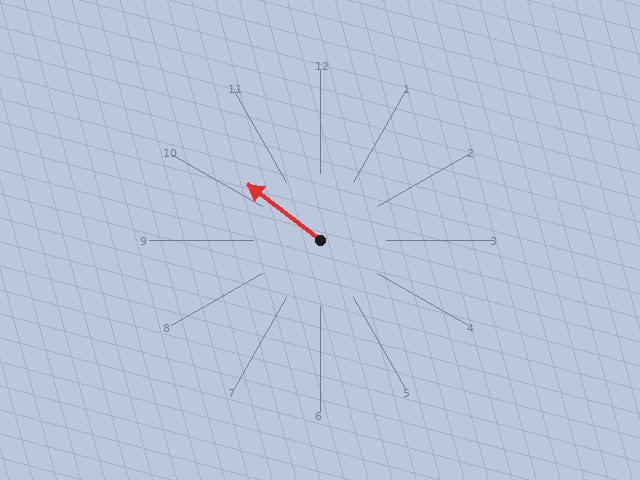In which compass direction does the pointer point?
Northwest.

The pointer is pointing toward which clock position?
Roughly 10 o'clock.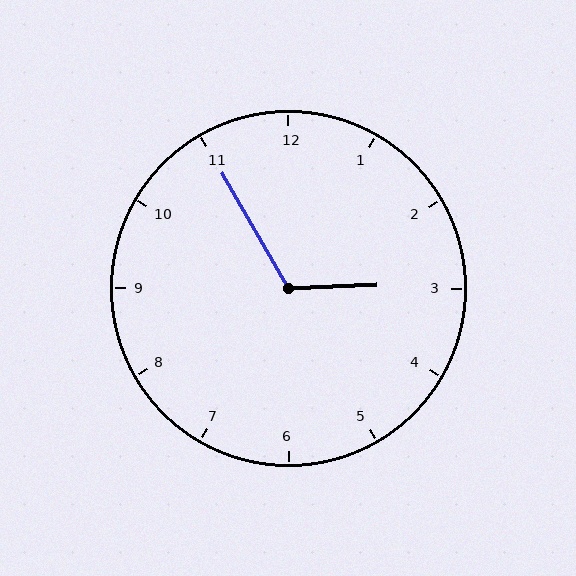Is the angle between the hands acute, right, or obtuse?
It is obtuse.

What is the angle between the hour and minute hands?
Approximately 118 degrees.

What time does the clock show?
2:55.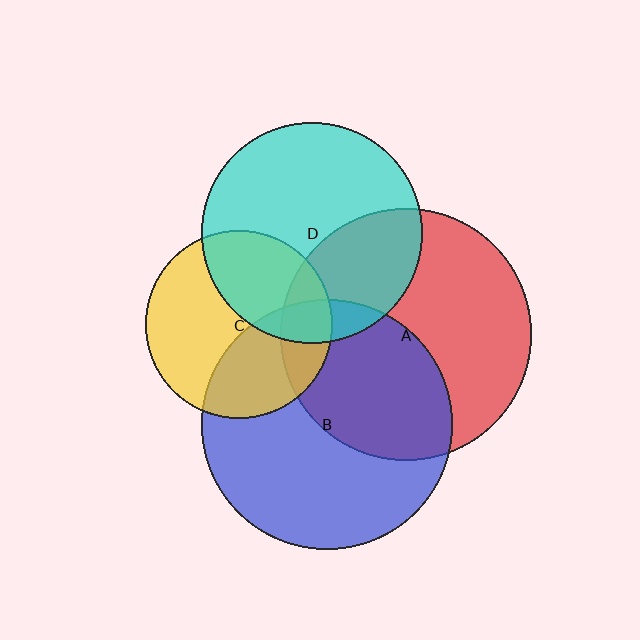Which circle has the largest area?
Circle A (red).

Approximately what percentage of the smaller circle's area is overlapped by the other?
Approximately 40%.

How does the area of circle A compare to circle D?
Approximately 1.3 times.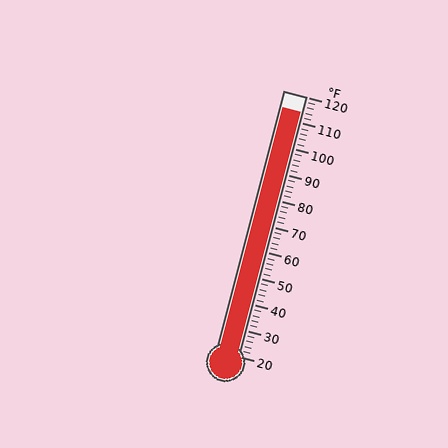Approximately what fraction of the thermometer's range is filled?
The thermometer is filled to approximately 95% of its range.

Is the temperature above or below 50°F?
The temperature is above 50°F.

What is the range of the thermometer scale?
The thermometer scale ranges from 20°F to 120°F.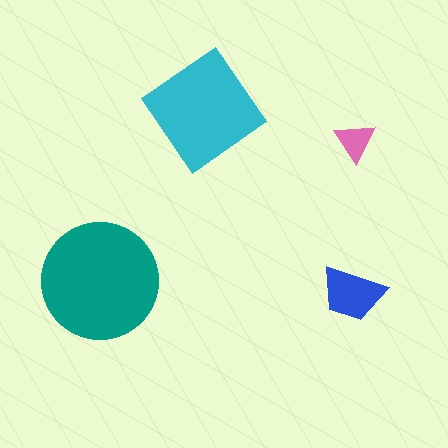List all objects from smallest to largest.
The pink triangle, the blue trapezoid, the cyan diamond, the teal circle.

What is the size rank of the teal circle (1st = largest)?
1st.